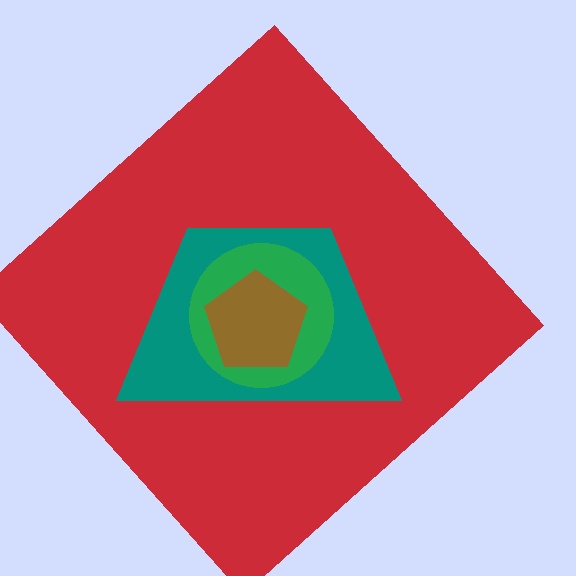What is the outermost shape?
The red diamond.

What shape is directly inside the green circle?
The brown pentagon.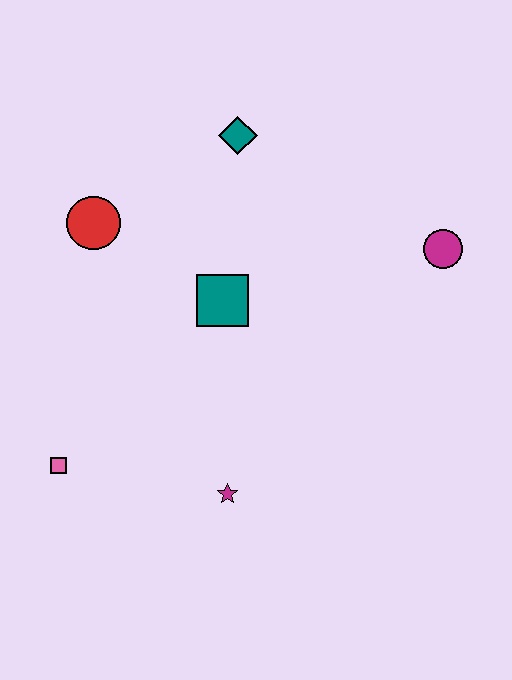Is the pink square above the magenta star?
Yes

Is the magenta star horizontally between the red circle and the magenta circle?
Yes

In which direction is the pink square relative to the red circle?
The pink square is below the red circle.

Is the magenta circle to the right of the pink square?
Yes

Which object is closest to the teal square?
The red circle is closest to the teal square.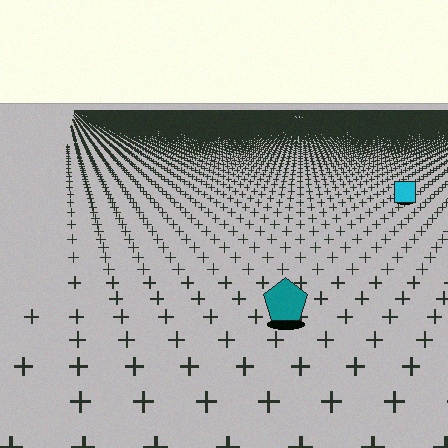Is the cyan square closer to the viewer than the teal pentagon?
No. The teal pentagon is closer — you can tell from the texture gradient: the ground texture is coarser near it.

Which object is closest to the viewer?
The teal pentagon is closest. The texture marks near it are larger and more spread out.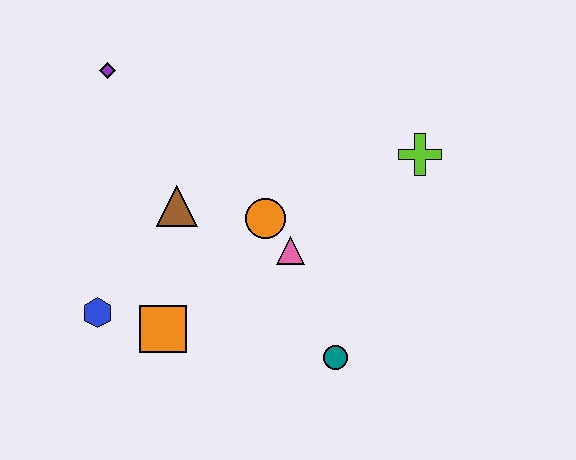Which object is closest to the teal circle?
The pink triangle is closest to the teal circle.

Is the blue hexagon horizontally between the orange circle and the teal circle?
No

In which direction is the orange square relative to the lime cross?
The orange square is to the left of the lime cross.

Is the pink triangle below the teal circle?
No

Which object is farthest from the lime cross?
The blue hexagon is farthest from the lime cross.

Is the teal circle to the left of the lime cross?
Yes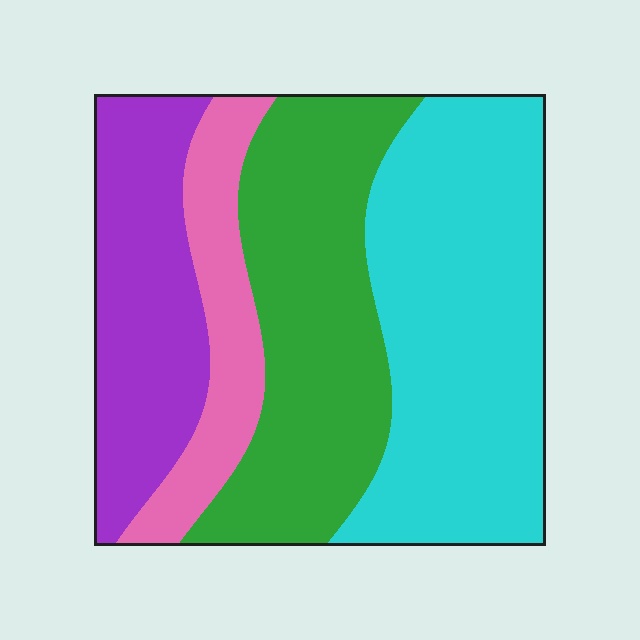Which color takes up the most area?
Cyan, at roughly 35%.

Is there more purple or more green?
Green.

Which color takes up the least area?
Pink, at roughly 15%.